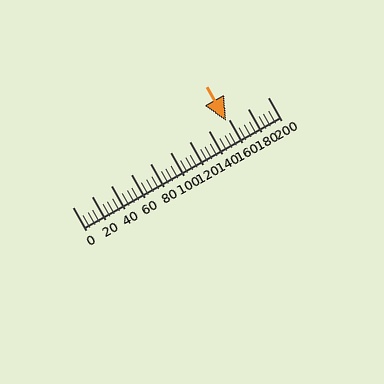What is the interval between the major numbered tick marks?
The major tick marks are spaced 20 units apart.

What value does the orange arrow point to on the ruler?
The orange arrow points to approximately 158.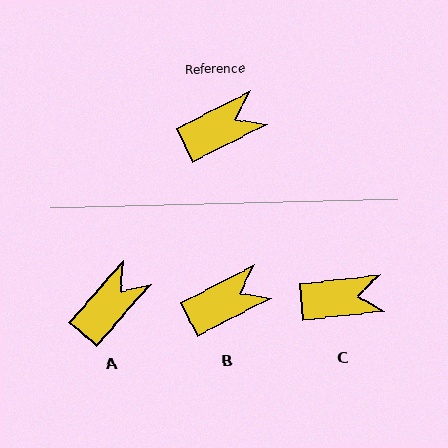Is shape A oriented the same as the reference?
No, it is off by about 22 degrees.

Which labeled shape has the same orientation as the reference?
B.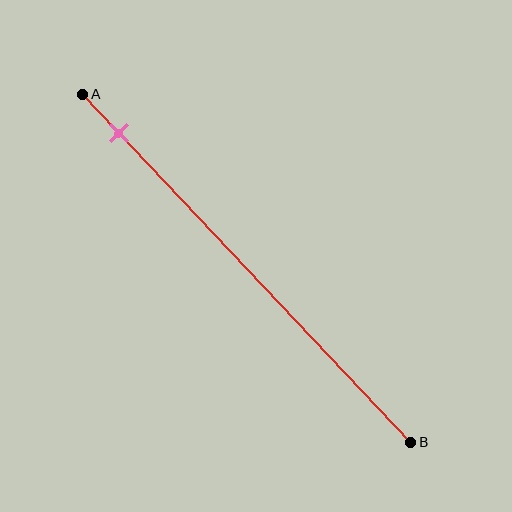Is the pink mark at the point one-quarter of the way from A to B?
No, the mark is at about 10% from A, not at the 25% one-quarter point.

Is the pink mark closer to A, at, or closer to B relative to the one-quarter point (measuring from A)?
The pink mark is closer to point A than the one-quarter point of segment AB.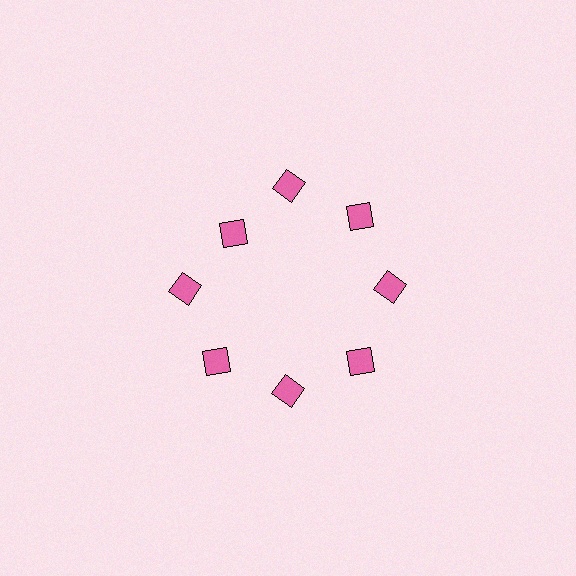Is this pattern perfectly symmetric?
No. The 8 pink squares are arranged in a ring, but one element near the 10 o'clock position is pulled inward toward the center, breaking the 8-fold rotational symmetry.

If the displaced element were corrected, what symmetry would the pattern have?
It would have 8-fold rotational symmetry — the pattern would map onto itself every 45 degrees.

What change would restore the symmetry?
The symmetry would be restored by moving it outward, back onto the ring so that all 8 squares sit at equal angles and equal distance from the center.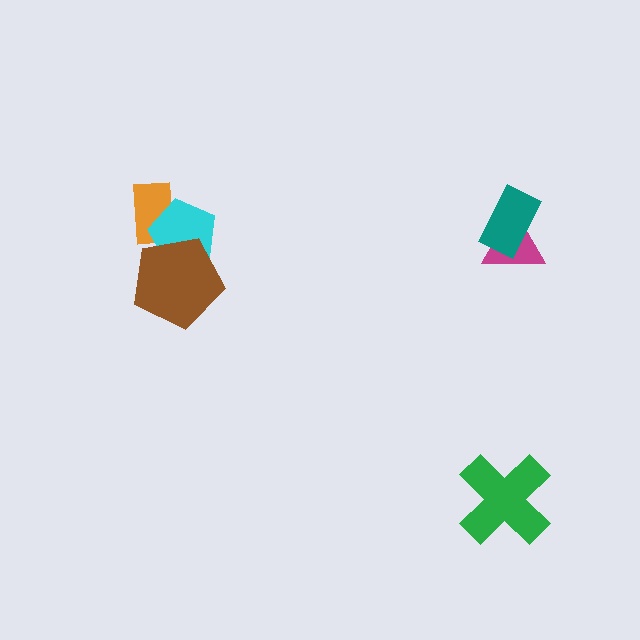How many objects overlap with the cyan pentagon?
2 objects overlap with the cyan pentagon.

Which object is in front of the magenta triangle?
The teal rectangle is in front of the magenta triangle.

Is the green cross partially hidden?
No, no other shape covers it.